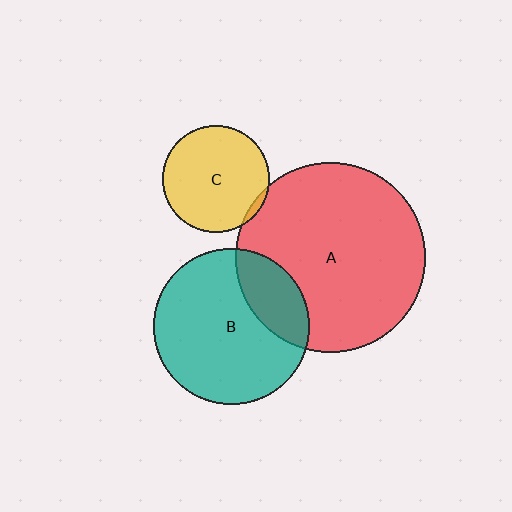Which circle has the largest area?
Circle A (red).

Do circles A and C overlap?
Yes.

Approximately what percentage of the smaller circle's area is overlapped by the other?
Approximately 5%.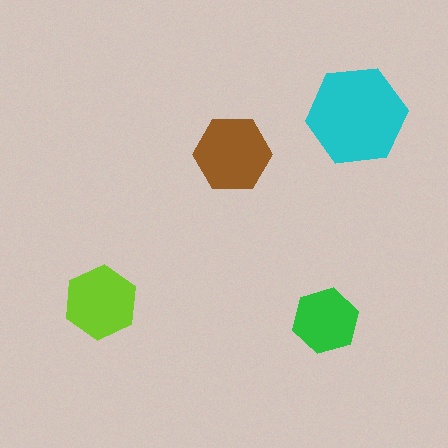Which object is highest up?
The cyan hexagon is topmost.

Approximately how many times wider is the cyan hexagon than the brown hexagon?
About 1.5 times wider.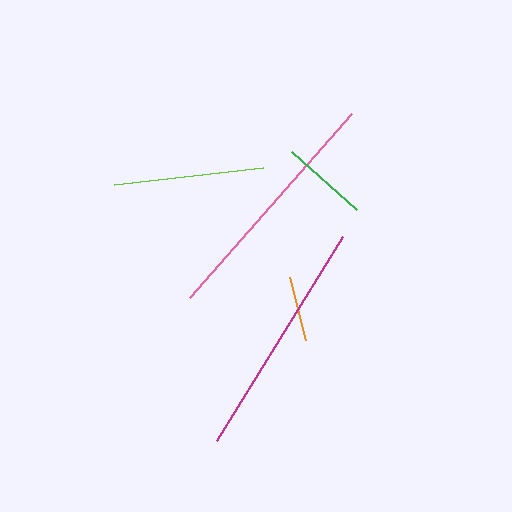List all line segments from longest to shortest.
From longest to shortest: pink, magenta, lime, green, orange.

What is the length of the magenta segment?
The magenta segment is approximately 240 pixels long.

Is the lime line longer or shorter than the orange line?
The lime line is longer than the orange line.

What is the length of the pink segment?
The pink segment is approximately 245 pixels long.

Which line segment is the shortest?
The orange line is the shortest at approximately 66 pixels.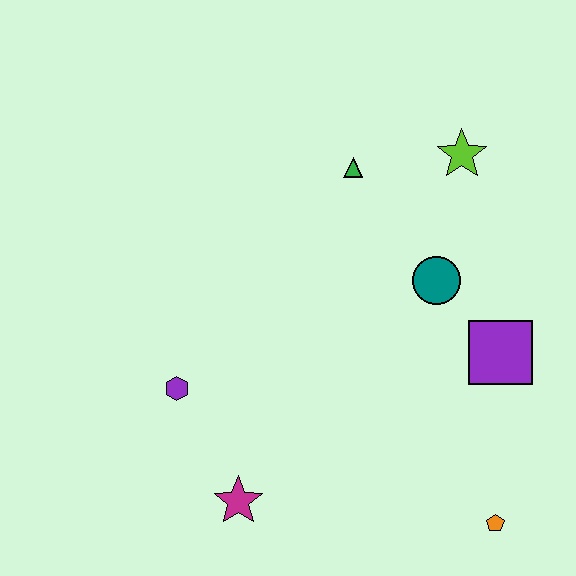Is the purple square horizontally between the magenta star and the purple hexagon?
No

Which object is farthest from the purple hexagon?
The lime star is farthest from the purple hexagon.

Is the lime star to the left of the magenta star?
No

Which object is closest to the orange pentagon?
The purple square is closest to the orange pentagon.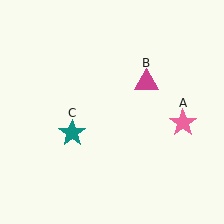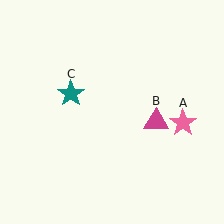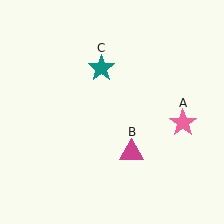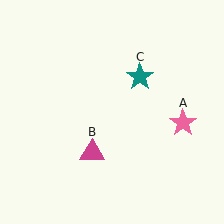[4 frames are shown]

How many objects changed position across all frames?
2 objects changed position: magenta triangle (object B), teal star (object C).